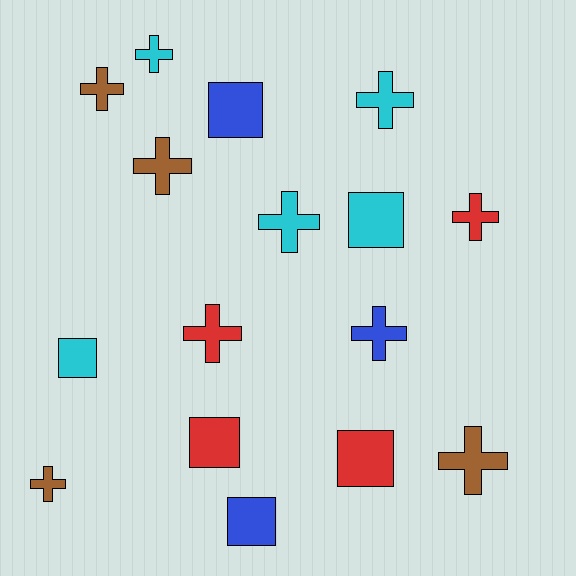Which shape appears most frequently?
Cross, with 10 objects.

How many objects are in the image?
There are 16 objects.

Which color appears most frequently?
Cyan, with 5 objects.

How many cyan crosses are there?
There are 3 cyan crosses.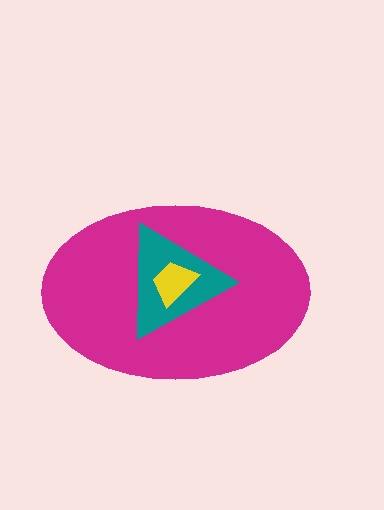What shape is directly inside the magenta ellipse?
The teal triangle.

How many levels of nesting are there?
3.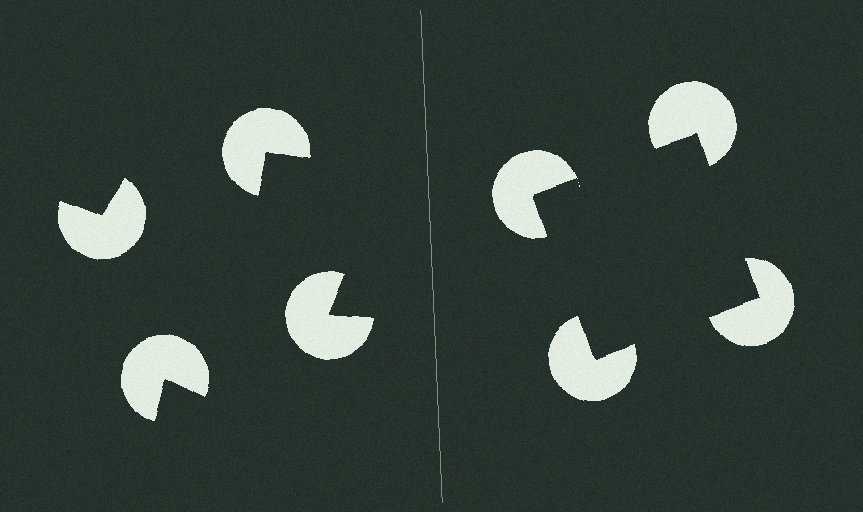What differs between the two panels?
The pac-man discs are positioned identically on both sides; only the wedge orientations differ. On the right they align to a square; on the left they are misaligned.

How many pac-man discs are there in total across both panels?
8 — 4 on each side.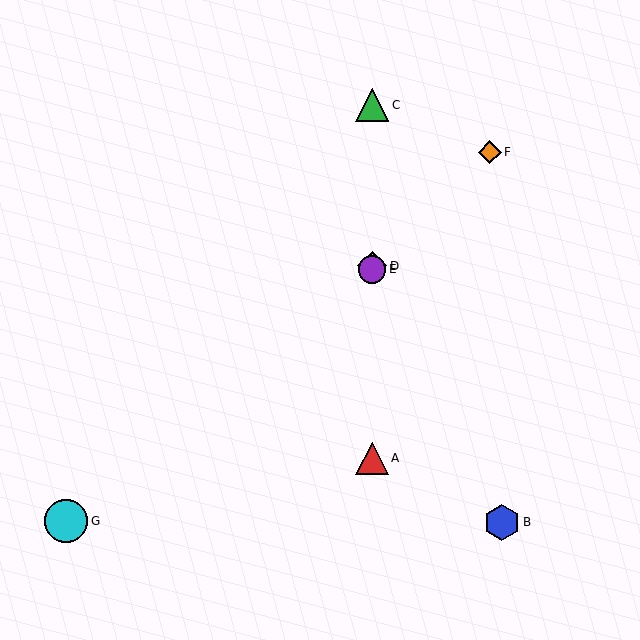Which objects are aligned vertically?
Objects A, C, D, E are aligned vertically.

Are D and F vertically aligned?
No, D is at x≈372 and F is at x≈490.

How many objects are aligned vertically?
4 objects (A, C, D, E) are aligned vertically.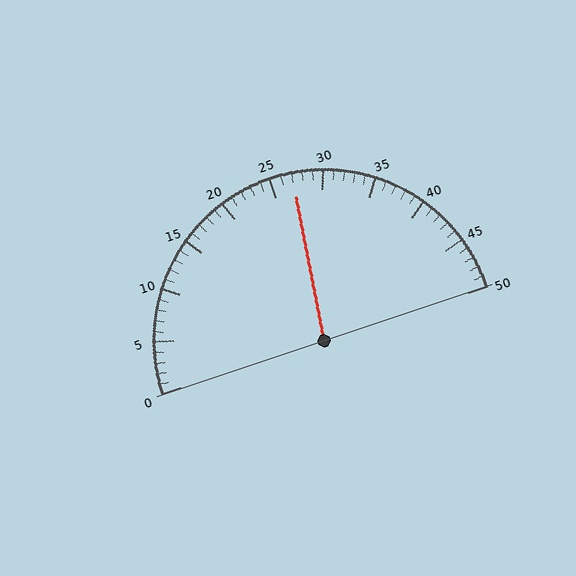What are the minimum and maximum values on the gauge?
The gauge ranges from 0 to 50.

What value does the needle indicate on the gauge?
The needle indicates approximately 27.